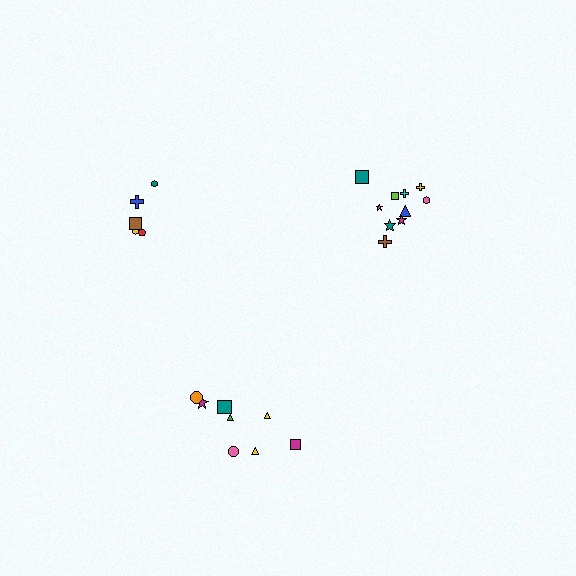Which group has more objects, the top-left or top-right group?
The top-right group.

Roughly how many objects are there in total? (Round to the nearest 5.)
Roughly 25 objects in total.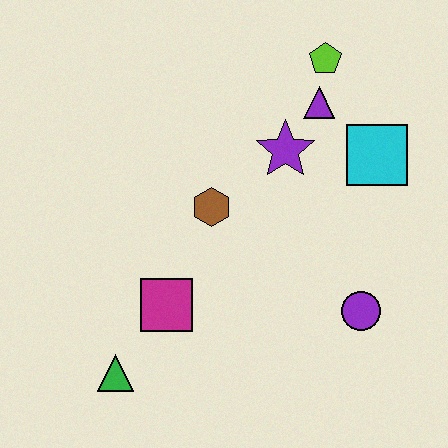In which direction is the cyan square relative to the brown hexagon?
The cyan square is to the right of the brown hexagon.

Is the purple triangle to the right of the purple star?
Yes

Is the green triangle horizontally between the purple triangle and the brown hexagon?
No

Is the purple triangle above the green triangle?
Yes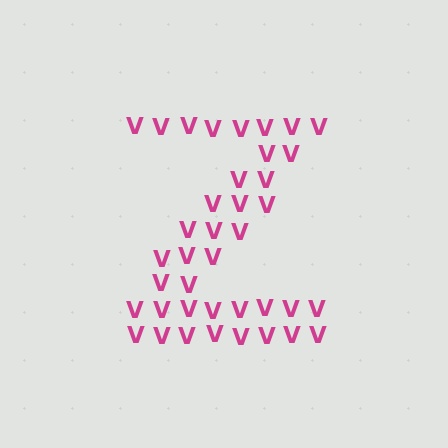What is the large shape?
The large shape is the letter Z.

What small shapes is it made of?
It is made of small letter V's.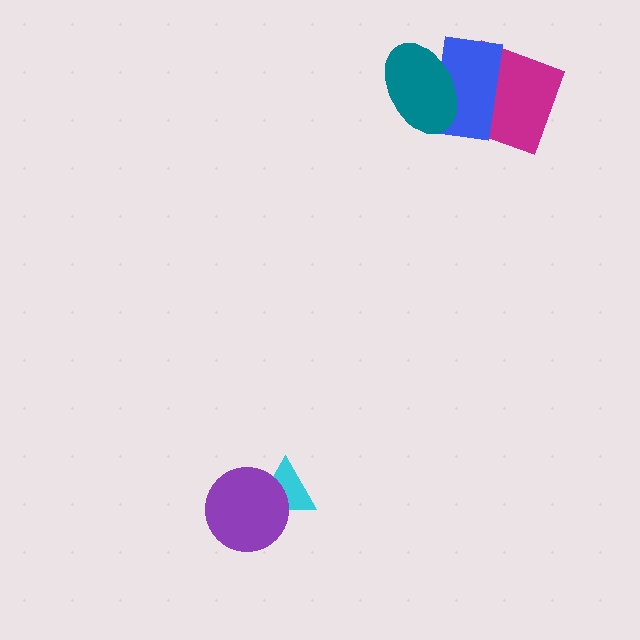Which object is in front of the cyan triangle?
The purple circle is in front of the cyan triangle.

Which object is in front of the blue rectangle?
The teal ellipse is in front of the blue rectangle.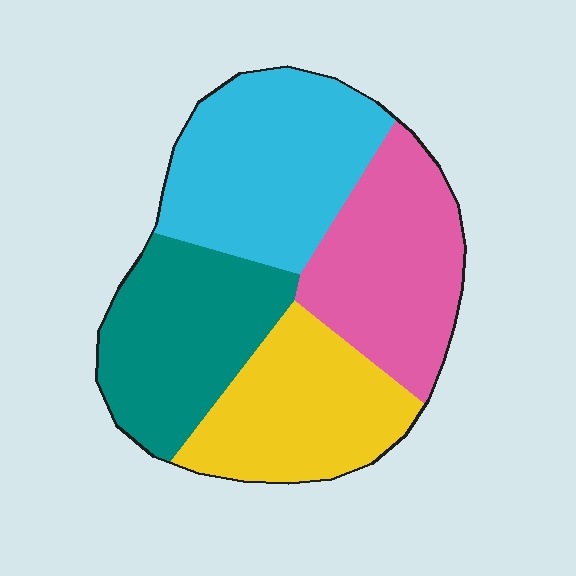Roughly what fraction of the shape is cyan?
Cyan covers roughly 30% of the shape.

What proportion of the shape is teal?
Teal takes up between a sixth and a third of the shape.